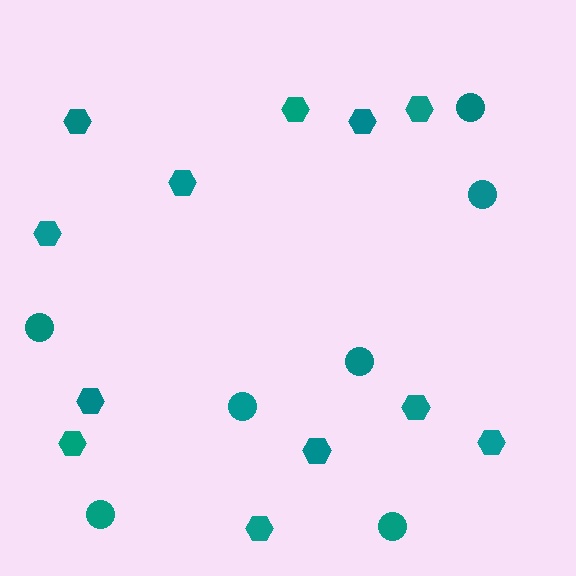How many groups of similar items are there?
There are 2 groups: one group of circles (7) and one group of hexagons (12).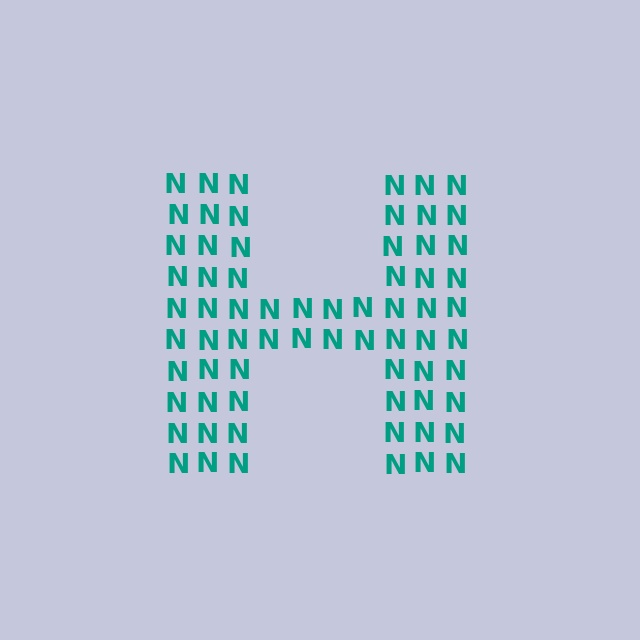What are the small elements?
The small elements are letter N's.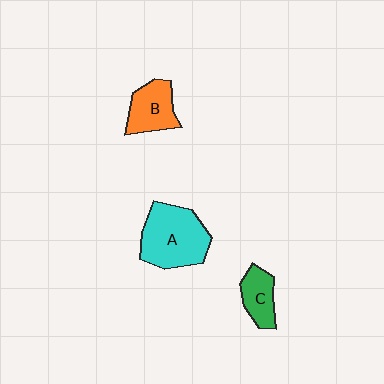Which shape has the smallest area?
Shape C (green).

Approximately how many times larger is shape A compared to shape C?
Approximately 2.1 times.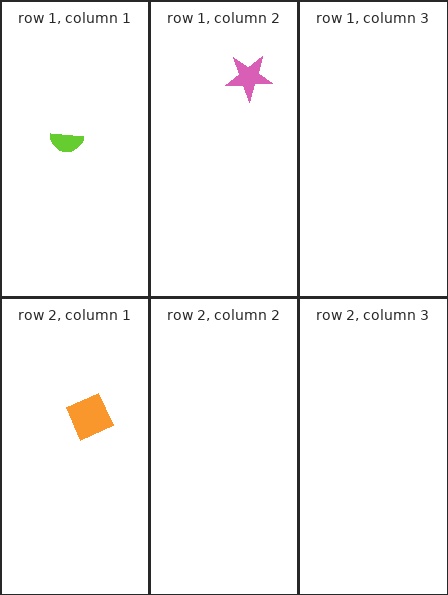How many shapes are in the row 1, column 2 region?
1.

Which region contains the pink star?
The row 1, column 2 region.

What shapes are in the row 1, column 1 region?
The lime semicircle.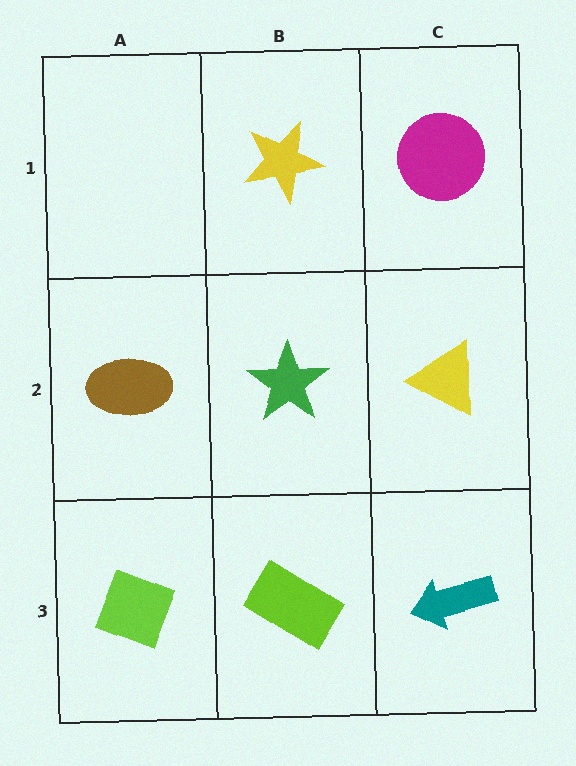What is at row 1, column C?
A magenta circle.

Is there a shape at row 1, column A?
No, that cell is empty.